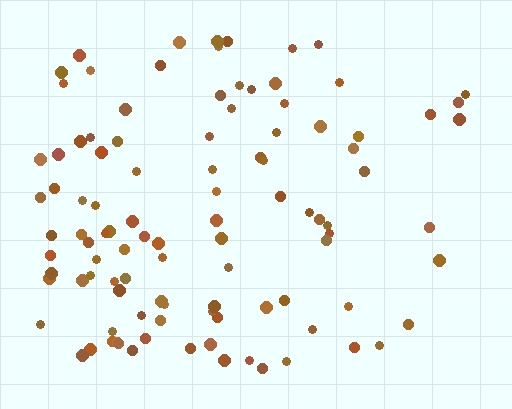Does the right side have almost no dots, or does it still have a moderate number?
Still a moderate number, just noticeably fewer than the left.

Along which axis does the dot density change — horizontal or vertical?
Horizontal.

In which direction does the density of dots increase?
From right to left, with the left side densest.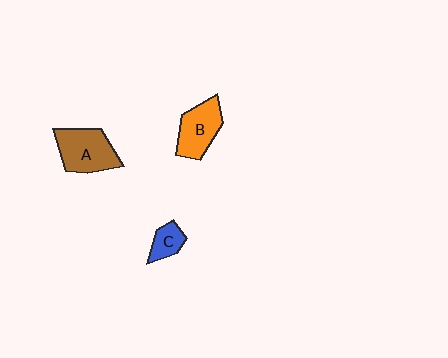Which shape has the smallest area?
Shape C (blue).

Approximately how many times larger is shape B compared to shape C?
Approximately 1.9 times.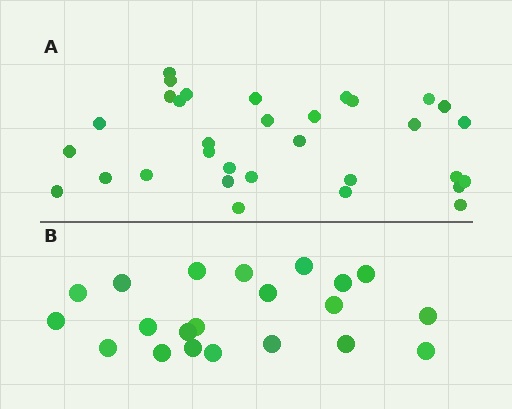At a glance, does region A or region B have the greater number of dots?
Region A (the top region) has more dots.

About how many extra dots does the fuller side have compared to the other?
Region A has roughly 12 or so more dots than region B.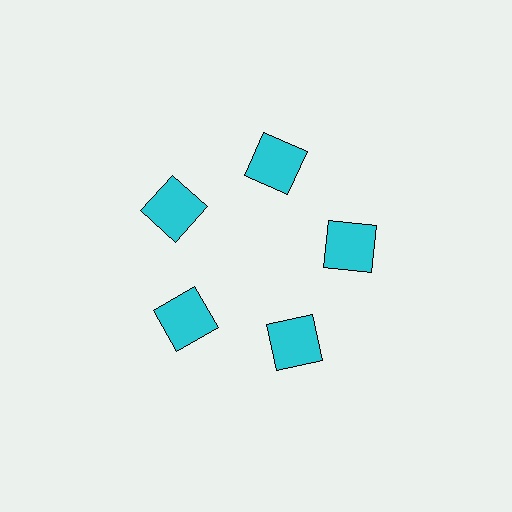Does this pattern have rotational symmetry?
Yes, this pattern has 5-fold rotational symmetry. It looks the same after rotating 72 degrees around the center.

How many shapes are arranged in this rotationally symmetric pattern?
There are 5 shapes, arranged in 5 groups of 1.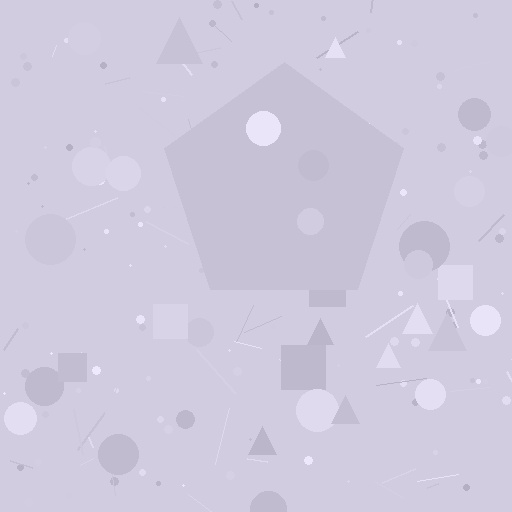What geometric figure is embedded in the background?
A pentagon is embedded in the background.